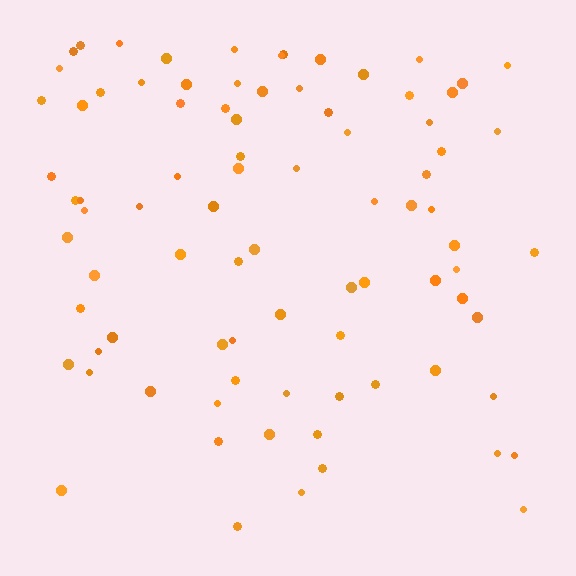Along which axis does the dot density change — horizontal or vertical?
Vertical.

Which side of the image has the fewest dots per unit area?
The bottom.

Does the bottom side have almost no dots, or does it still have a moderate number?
Still a moderate number, just noticeably fewer than the top.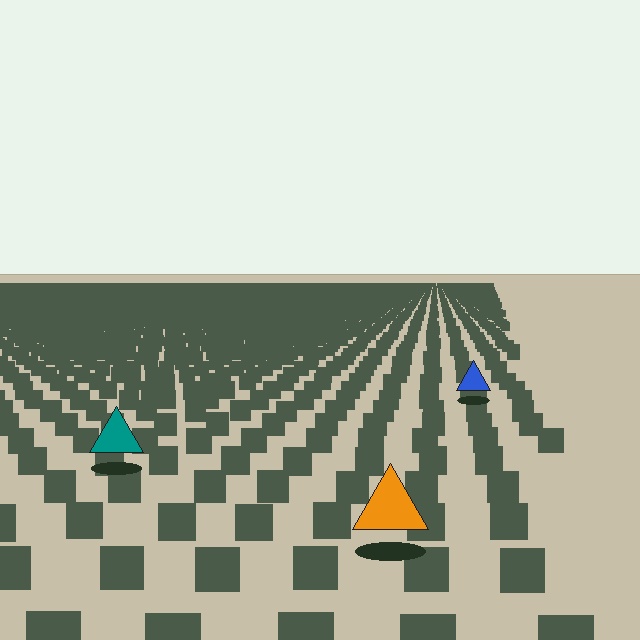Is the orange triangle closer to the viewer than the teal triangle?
Yes. The orange triangle is closer — you can tell from the texture gradient: the ground texture is coarser near it.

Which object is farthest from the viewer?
The blue triangle is farthest from the viewer. It appears smaller and the ground texture around it is denser.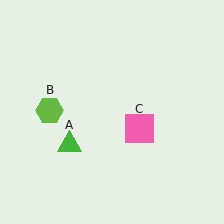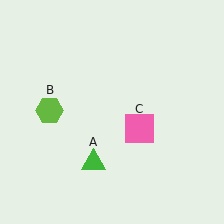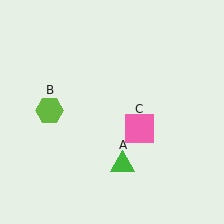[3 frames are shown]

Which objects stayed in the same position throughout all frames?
Lime hexagon (object B) and pink square (object C) remained stationary.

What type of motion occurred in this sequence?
The green triangle (object A) rotated counterclockwise around the center of the scene.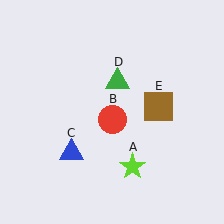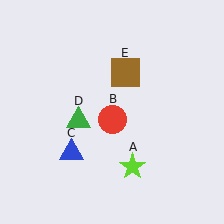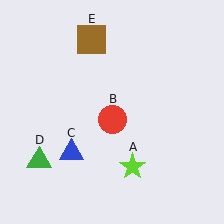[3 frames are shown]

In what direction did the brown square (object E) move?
The brown square (object E) moved up and to the left.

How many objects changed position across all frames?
2 objects changed position: green triangle (object D), brown square (object E).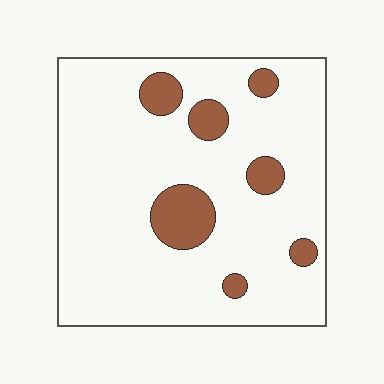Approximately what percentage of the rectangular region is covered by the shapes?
Approximately 15%.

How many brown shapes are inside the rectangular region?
7.